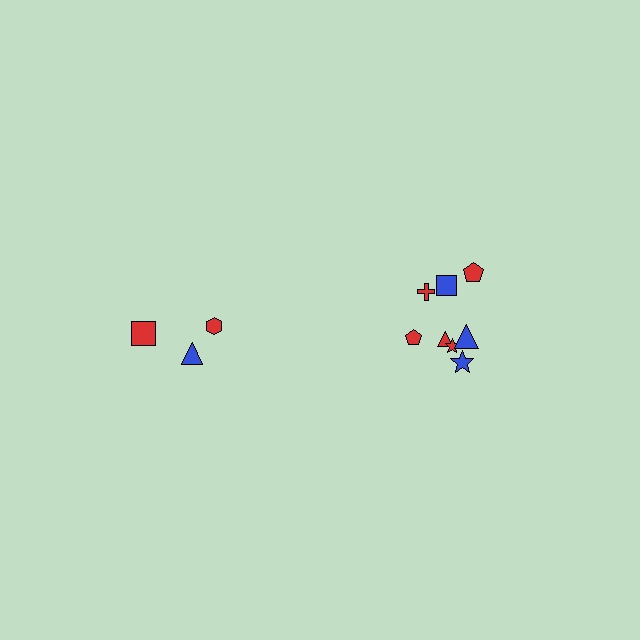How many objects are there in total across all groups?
There are 11 objects.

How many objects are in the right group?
There are 8 objects.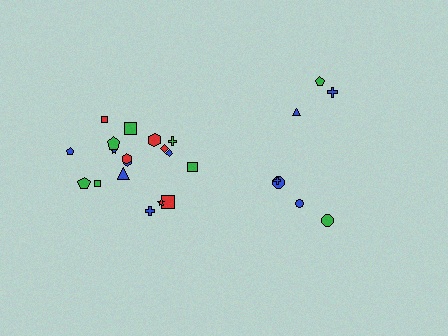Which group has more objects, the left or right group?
The left group.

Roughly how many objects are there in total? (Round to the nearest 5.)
Roughly 25 objects in total.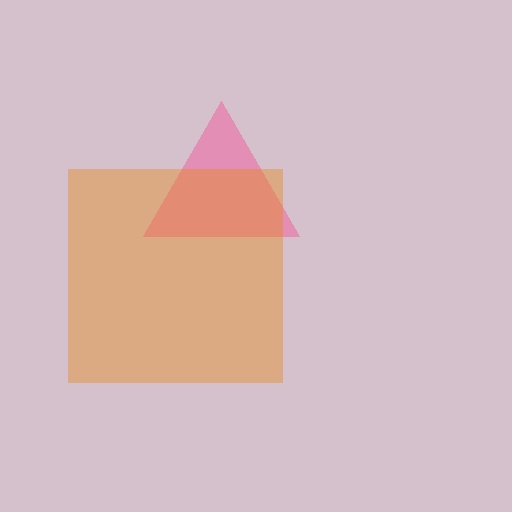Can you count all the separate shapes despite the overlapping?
Yes, there are 2 separate shapes.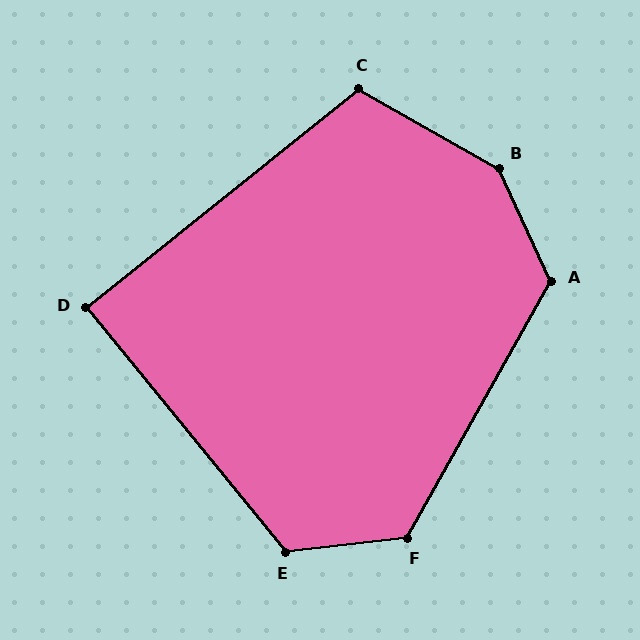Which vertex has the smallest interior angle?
D, at approximately 90 degrees.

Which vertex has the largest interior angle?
B, at approximately 144 degrees.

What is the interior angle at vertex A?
Approximately 126 degrees (obtuse).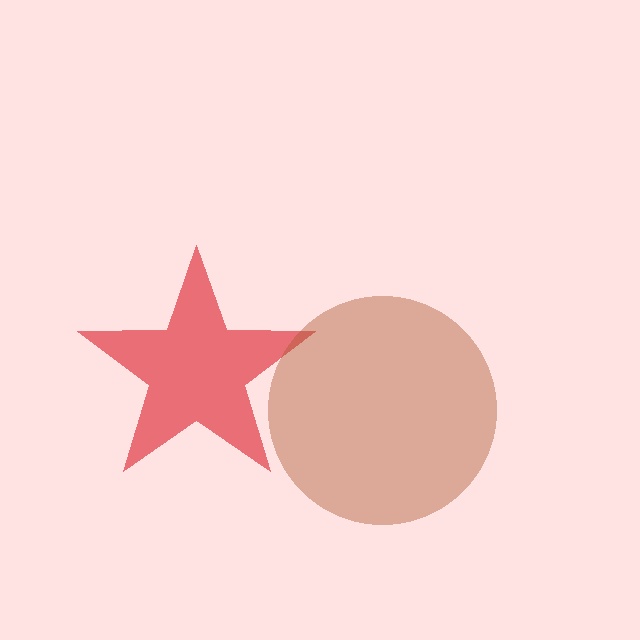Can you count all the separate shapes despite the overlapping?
Yes, there are 2 separate shapes.